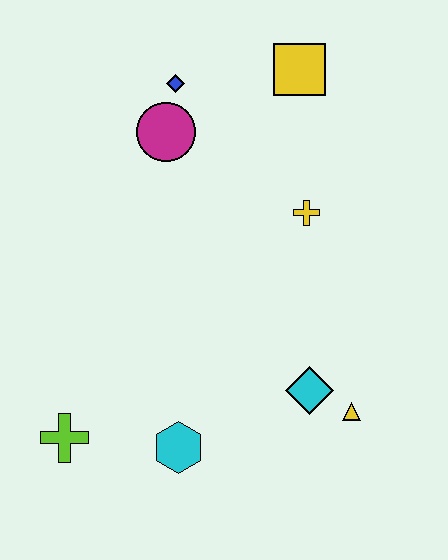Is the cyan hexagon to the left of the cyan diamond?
Yes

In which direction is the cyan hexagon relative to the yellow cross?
The cyan hexagon is below the yellow cross.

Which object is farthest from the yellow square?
The lime cross is farthest from the yellow square.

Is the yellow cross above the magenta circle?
No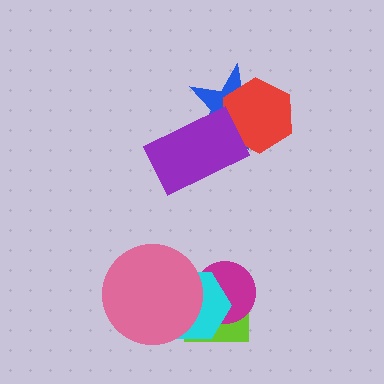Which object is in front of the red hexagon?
The purple rectangle is in front of the red hexagon.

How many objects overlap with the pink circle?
2 objects overlap with the pink circle.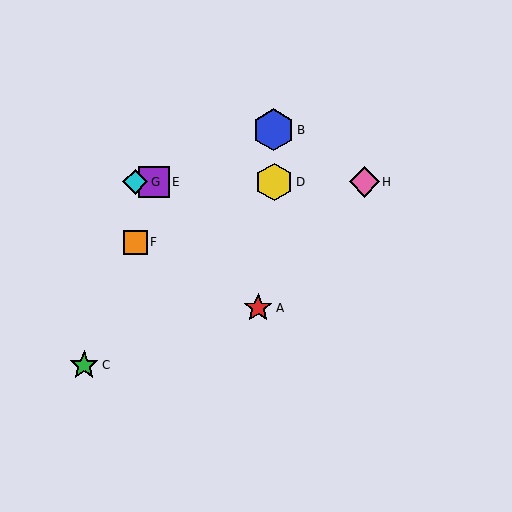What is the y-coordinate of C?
Object C is at y≈365.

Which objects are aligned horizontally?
Objects D, E, G, H are aligned horizontally.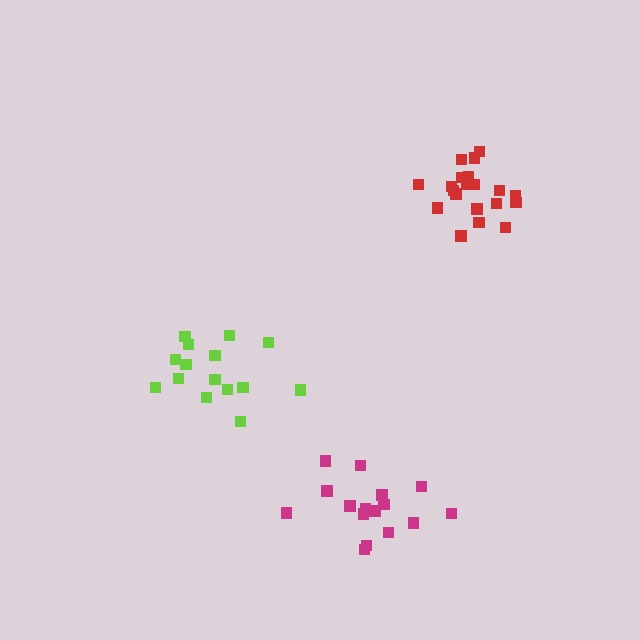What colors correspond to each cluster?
The clusters are colored: magenta, red, lime.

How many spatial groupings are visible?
There are 3 spatial groupings.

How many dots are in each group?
Group 1: 16 dots, Group 2: 20 dots, Group 3: 15 dots (51 total).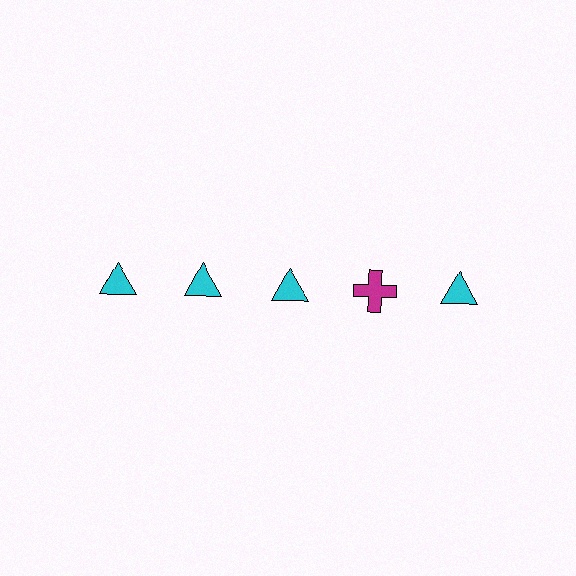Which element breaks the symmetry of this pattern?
The magenta cross in the top row, second from right column breaks the symmetry. All other shapes are cyan triangles.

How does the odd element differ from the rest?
It differs in both color (magenta instead of cyan) and shape (cross instead of triangle).